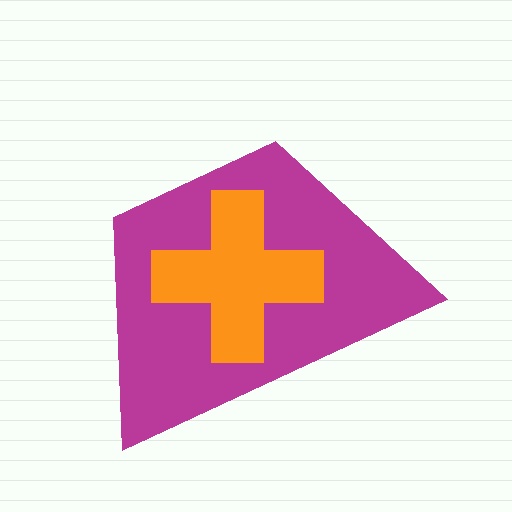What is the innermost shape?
The orange cross.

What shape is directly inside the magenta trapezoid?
The orange cross.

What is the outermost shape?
The magenta trapezoid.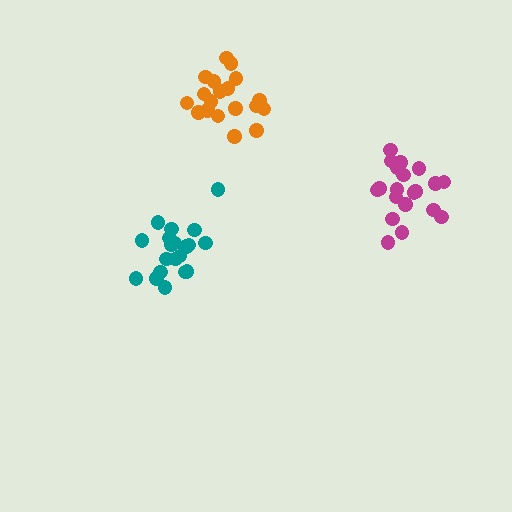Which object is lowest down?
The teal cluster is bottommost.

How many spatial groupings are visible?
There are 3 spatial groupings.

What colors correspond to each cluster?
The clusters are colored: orange, magenta, teal.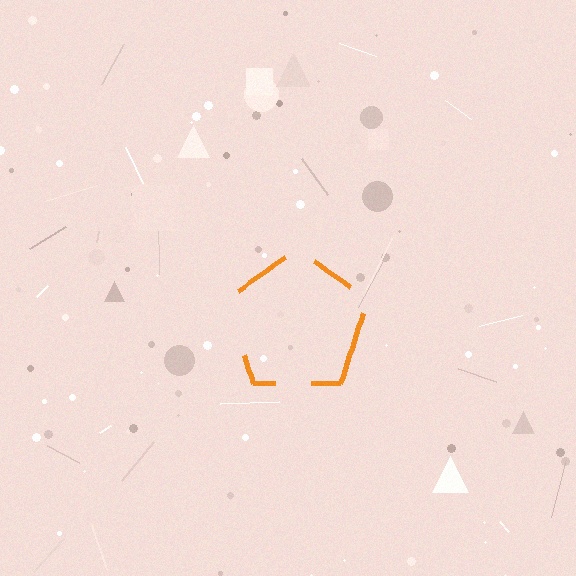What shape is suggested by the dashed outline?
The dashed outline suggests a pentagon.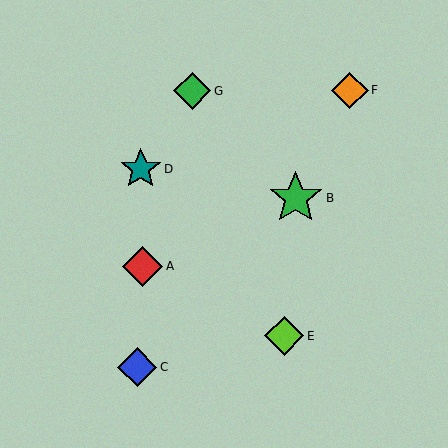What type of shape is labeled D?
Shape D is a teal star.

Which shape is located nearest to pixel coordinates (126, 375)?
The blue diamond (labeled C) at (137, 367) is nearest to that location.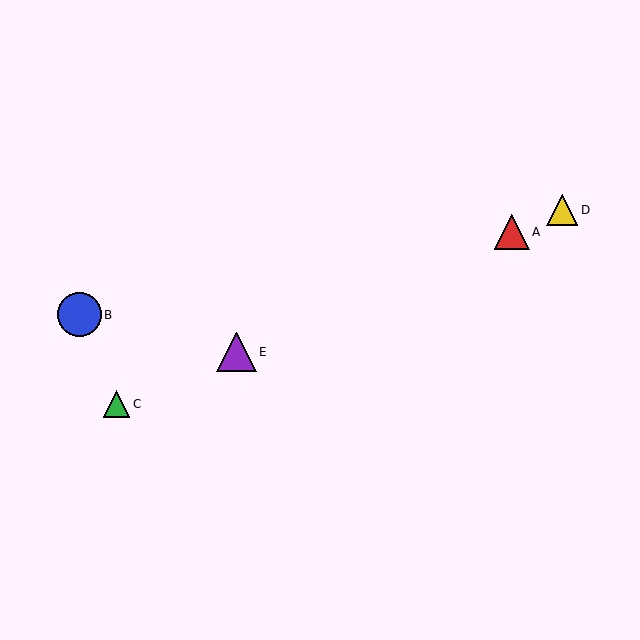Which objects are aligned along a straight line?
Objects A, C, D, E are aligned along a straight line.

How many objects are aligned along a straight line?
4 objects (A, C, D, E) are aligned along a straight line.